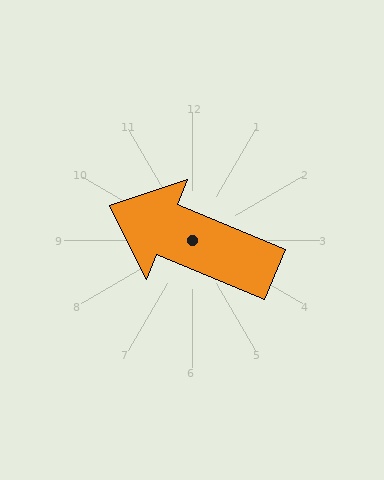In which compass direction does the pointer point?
Northwest.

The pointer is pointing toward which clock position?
Roughly 10 o'clock.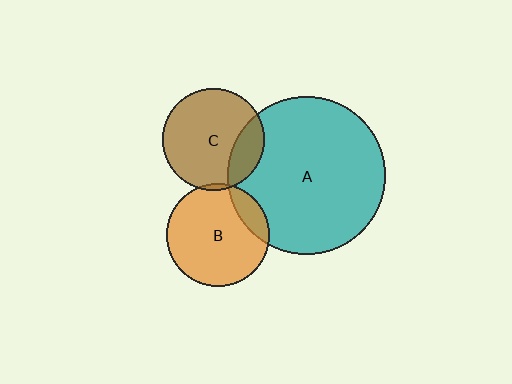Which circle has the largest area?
Circle A (teal).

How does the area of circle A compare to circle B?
Approximately 2.4 times.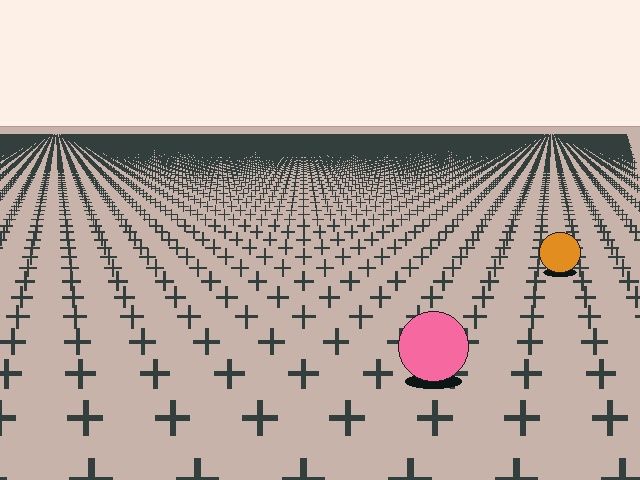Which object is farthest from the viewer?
The orange circle is farthest from the viewer. It appears smaller and the ground texture around it is denser.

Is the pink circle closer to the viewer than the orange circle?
Yes. The pink circle is closer — you can tell from the texture gradient: the ground texture is coarser near it.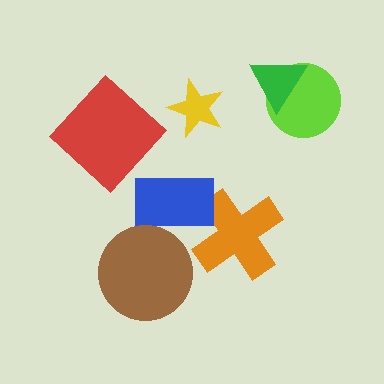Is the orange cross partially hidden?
Yes, it is partially covered by another shape.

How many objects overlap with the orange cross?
1 object overlaps with the orange cross.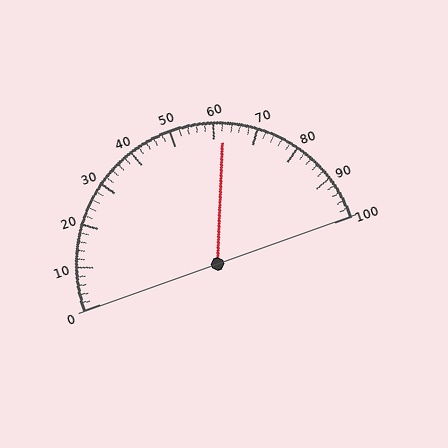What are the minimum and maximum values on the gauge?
The gauge ranges from 0 to 100.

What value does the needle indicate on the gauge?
The needle indicates approximately 62.